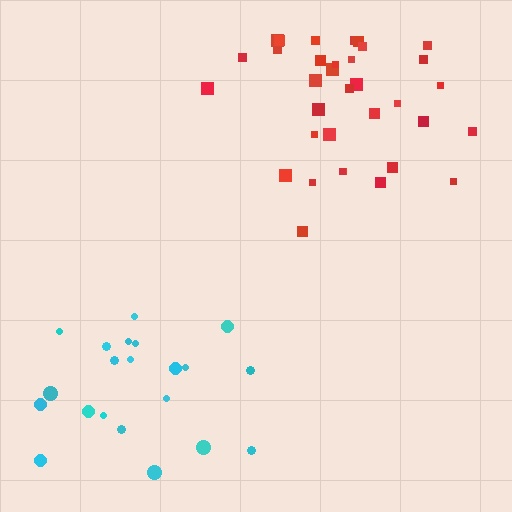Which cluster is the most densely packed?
Red.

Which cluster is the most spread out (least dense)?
Cyan.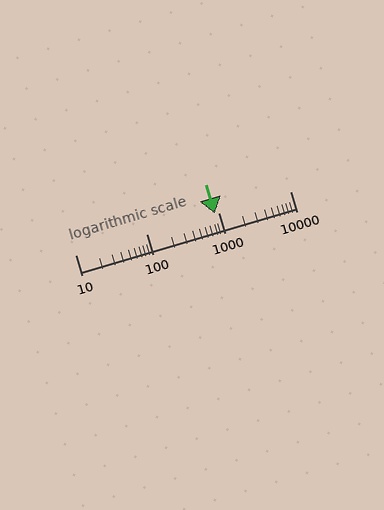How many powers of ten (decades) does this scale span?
The scale spans 3 decades, from 10 to 10000.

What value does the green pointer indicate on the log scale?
The pointer indicates approximately 880.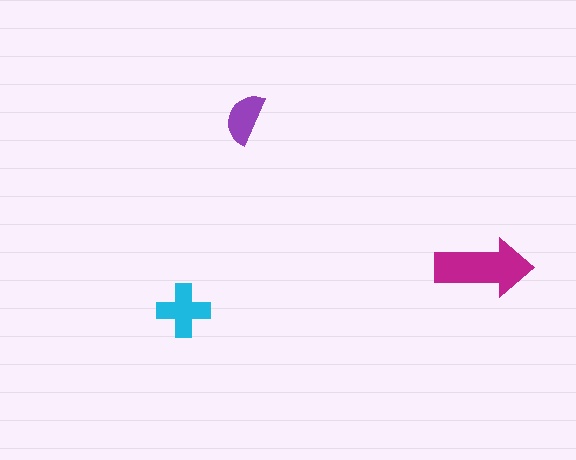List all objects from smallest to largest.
The purple semicircle, the cyan cross, the magenta arrow.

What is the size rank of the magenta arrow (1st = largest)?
1st.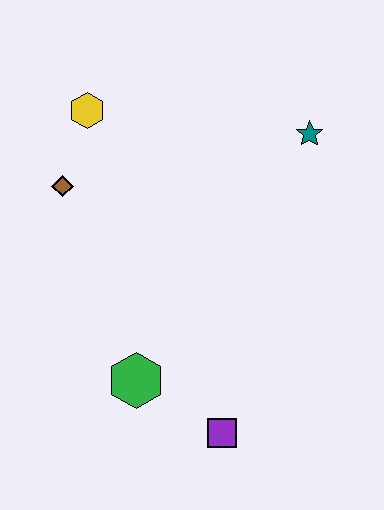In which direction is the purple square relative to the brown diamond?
The purple square is below the brown diamond.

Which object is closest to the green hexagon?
The purple square is closest to the green hexagon.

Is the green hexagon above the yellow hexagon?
No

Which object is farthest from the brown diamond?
The purple square is farthest from the brown diamond.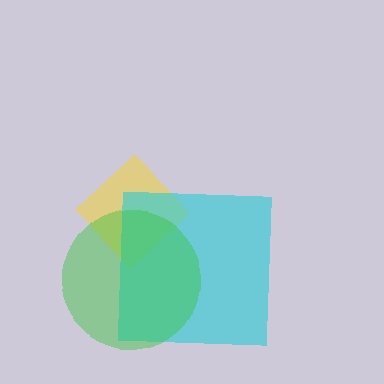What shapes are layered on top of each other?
The layered shapes are: a yellow diamond, a cyan square, a green circle.